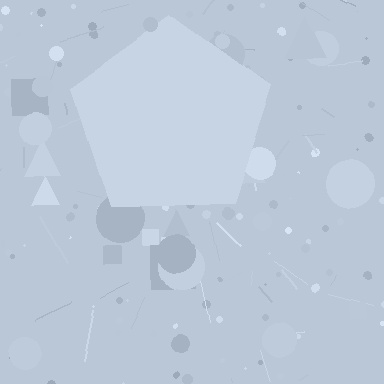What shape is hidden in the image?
A pentagon is hidden in the image.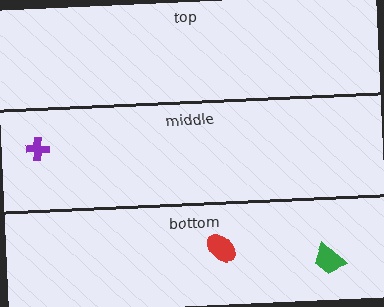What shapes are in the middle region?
The purple cross.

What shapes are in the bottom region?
The green trapezoid, the red ellipse.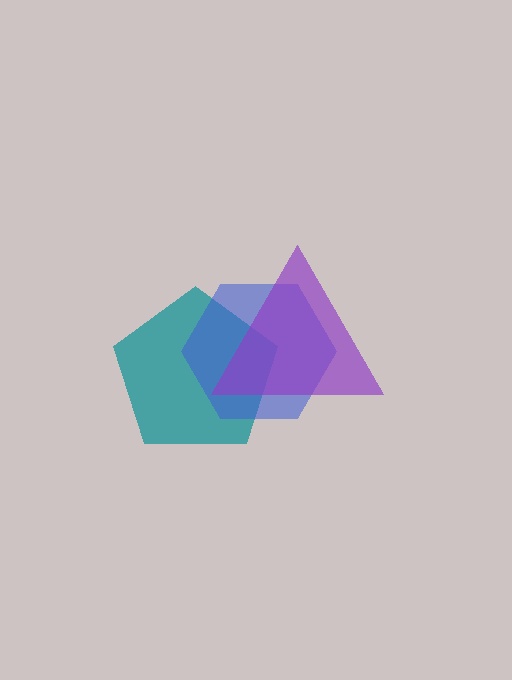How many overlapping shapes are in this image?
There are 3 overlapping shapes in the image.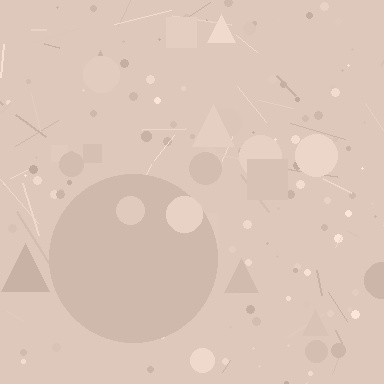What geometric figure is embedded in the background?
A circle is embedded in the background.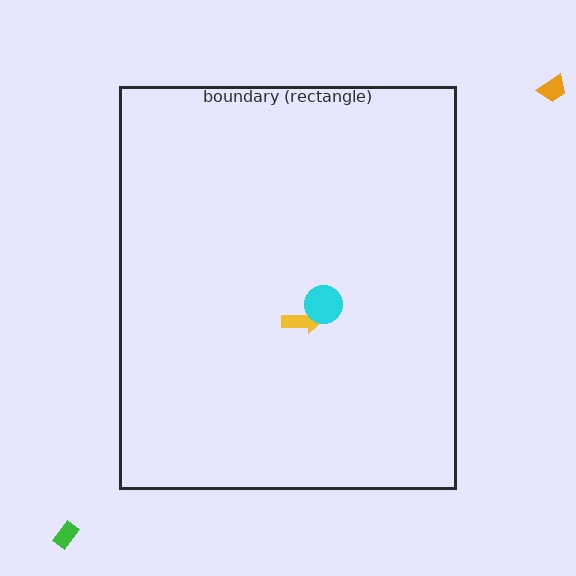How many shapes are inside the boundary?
2 inside, 2 outside.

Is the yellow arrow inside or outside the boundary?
Inside.